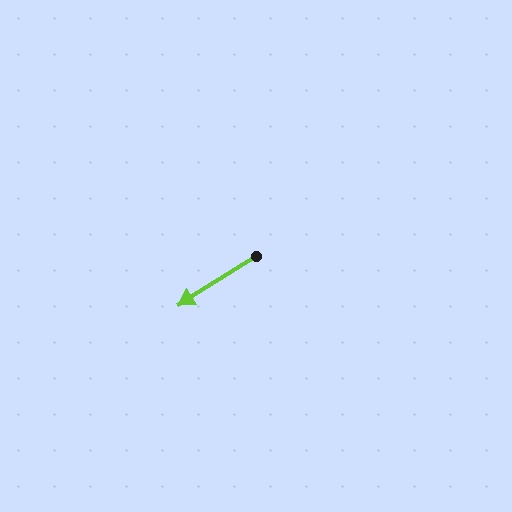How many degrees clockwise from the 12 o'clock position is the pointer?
Approximately 238 degrees.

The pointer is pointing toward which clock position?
Roughly 8 o'clock.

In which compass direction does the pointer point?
Southwest.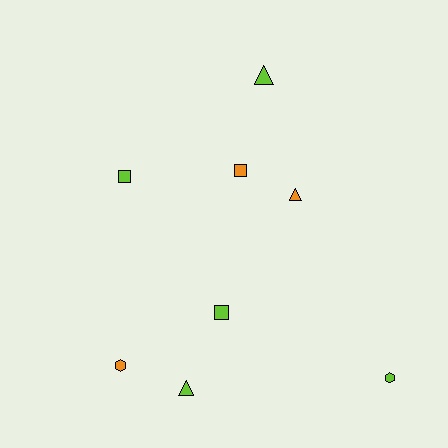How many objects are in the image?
There are 8 objects.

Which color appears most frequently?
Lime, with 5 objects.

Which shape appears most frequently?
Square, with 3 objects.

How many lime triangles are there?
There are 2 lime triangles.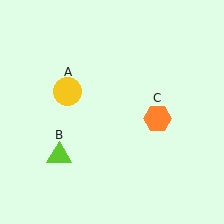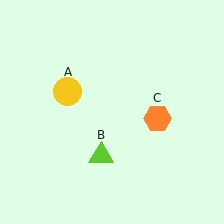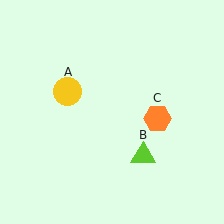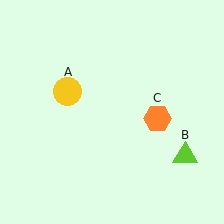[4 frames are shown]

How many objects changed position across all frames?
1 object changed position: lime triangle (object B).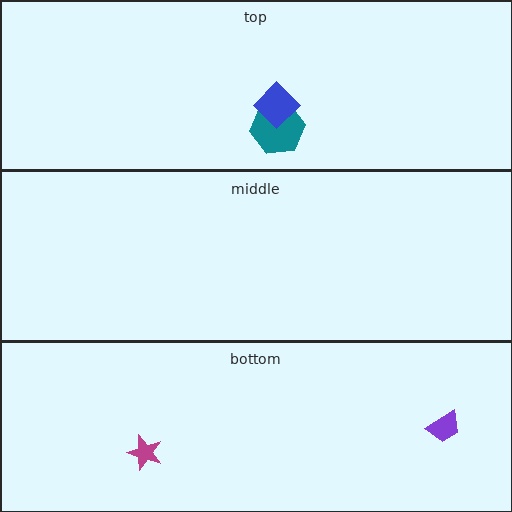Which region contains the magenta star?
The bottom region.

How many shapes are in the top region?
2.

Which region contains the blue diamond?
The top region.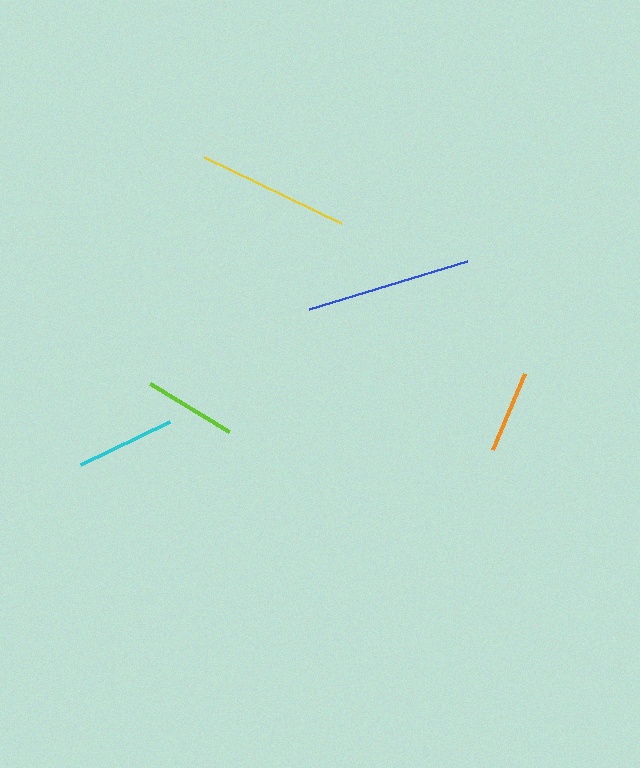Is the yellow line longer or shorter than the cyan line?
The yellow line is longer than the cyan line.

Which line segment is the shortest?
The orange line is the shortest at approximately 83 pixels.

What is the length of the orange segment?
The orange segment is approximately 83 pixels long.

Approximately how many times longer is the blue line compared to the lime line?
The blue line is approximately 1.8 times the length of the lime line.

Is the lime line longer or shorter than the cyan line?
The cyan line is longer than the lime line.